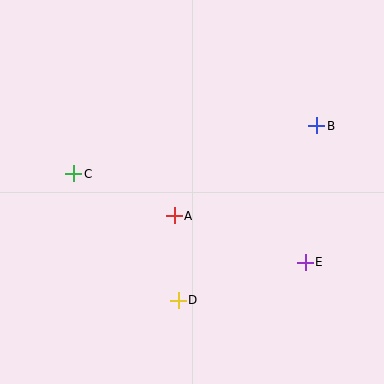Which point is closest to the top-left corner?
Point C is closest to the top-left corner.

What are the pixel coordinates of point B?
Point B is at (317, 126).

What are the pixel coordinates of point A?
Point A is at (174, 216).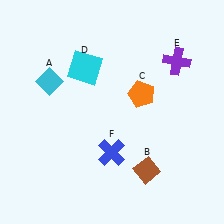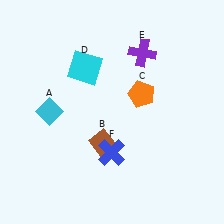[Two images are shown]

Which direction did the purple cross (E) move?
The purple cross (E) moved left.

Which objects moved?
The objects that moved are: the cyan diamond (A), the brown diamond (B), the purple cross (E).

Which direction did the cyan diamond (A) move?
The cyan diamond (A) moved down.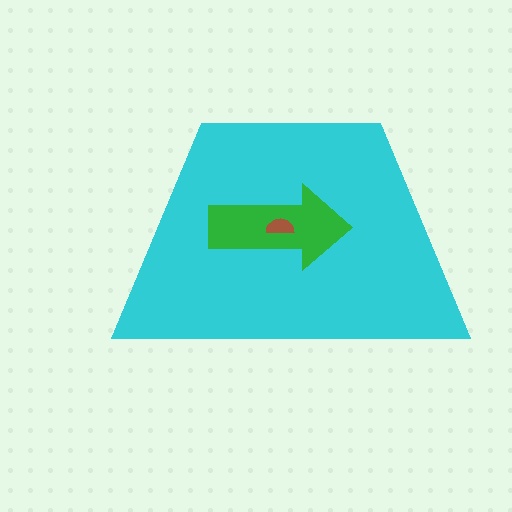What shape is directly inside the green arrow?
The brown semicircle.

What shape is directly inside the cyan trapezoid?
The green arrow.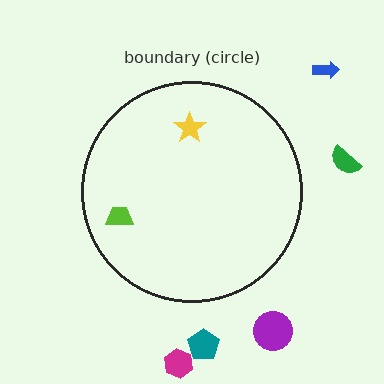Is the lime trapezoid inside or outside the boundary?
Inside.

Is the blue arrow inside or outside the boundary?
Outside.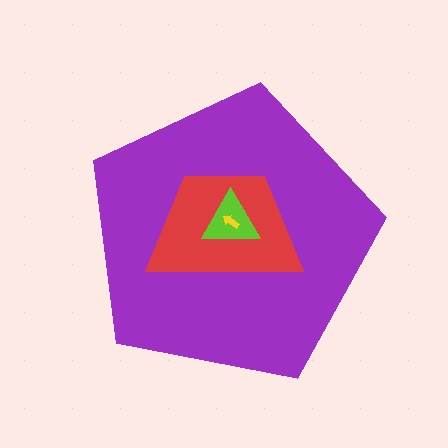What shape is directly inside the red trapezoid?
The lime triangle.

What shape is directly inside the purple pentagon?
The red trapezoid.